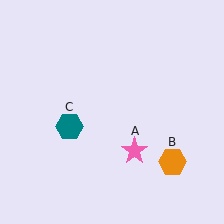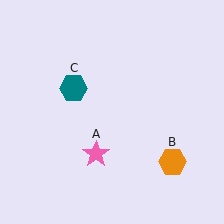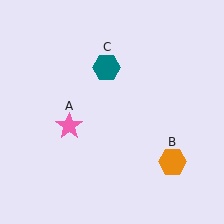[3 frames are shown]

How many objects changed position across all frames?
2 objects changed position: pink star (object A), teal hexagon (object C).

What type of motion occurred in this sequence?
The pink star (object A), teal hexagon (object C) rotated clockwise around the center of the scene.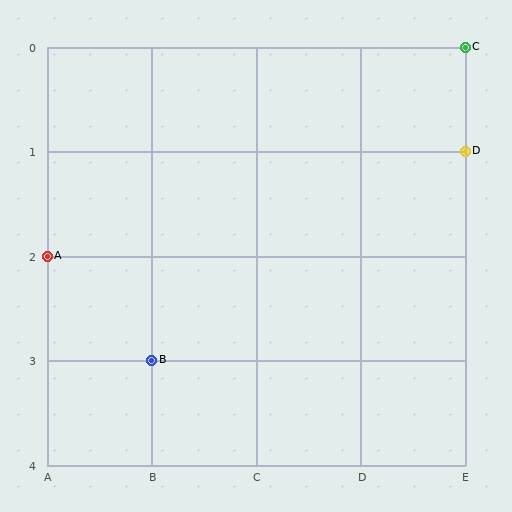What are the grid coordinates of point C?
Point C is at grid coordinates (E, 0).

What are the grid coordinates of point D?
Point D is at grid coordinates (E, 1).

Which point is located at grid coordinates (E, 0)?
Point C is at (E, 0).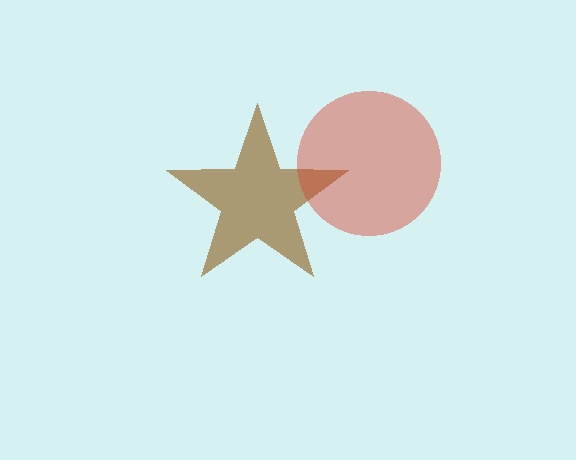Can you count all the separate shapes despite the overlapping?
Yes, there are 2 separate shapes.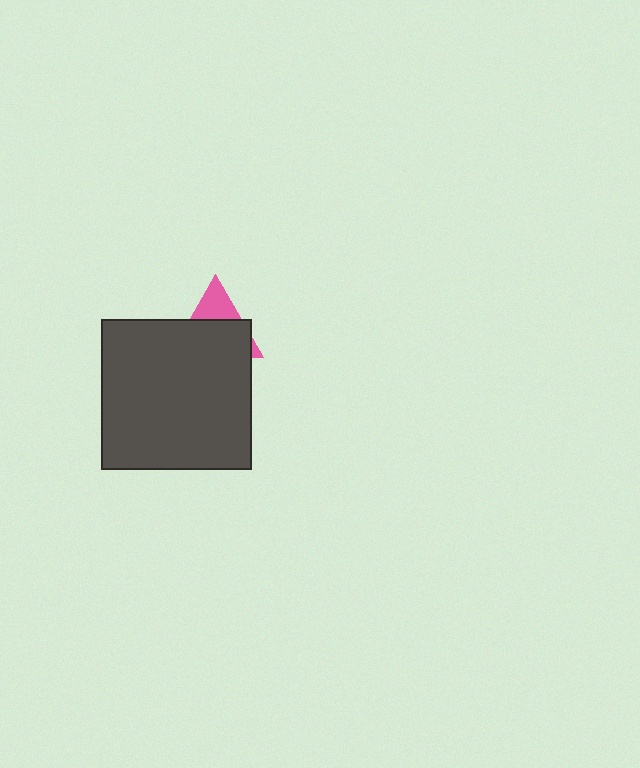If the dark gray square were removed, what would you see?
You would see the complete pink triangle.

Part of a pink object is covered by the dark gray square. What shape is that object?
It is a triangle.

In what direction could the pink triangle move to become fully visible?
The pink triangle could move up. That would shift it out from behind the dark gray square entirely.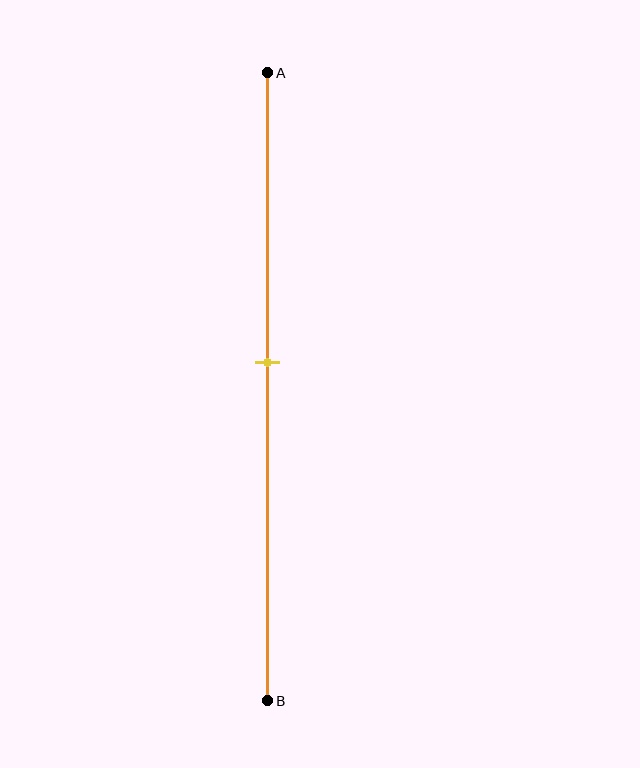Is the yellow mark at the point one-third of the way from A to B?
No, the mark is at about 45% from A, not at the 33% one-third point.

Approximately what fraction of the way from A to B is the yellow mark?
The yellow mark is approximately 45% of the way from A to B.